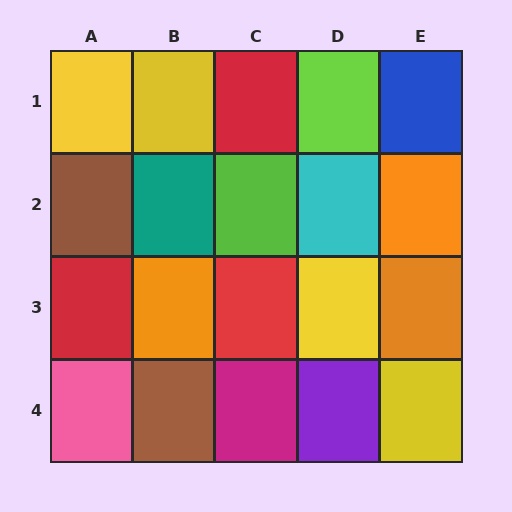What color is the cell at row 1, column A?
Yellow.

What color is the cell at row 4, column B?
Brown.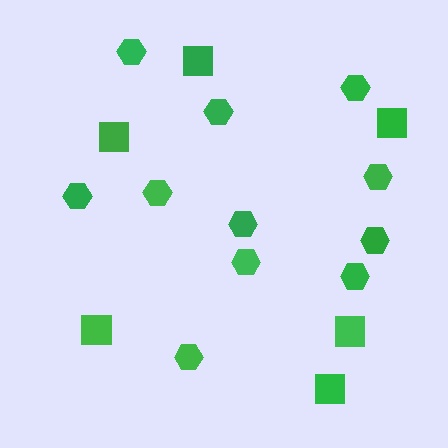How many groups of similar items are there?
There are 2 groups: one group of hexagons (11) and one group of squares (6).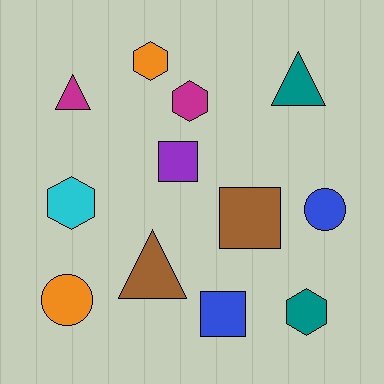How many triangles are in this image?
There are 3 triangles.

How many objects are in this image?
There are 12 objects.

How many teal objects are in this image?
There are 2 teal objects.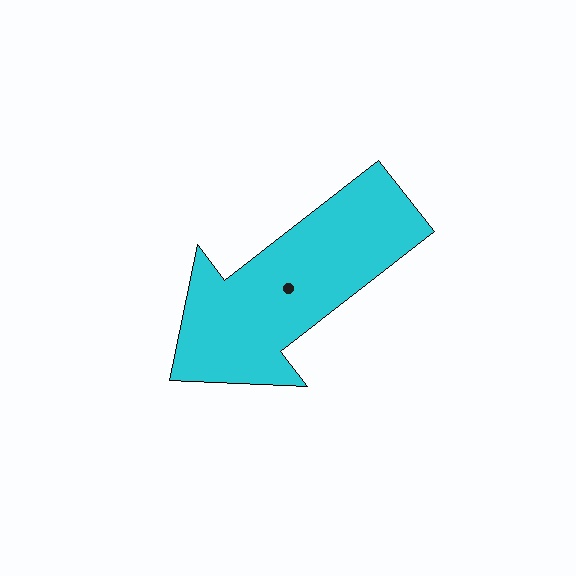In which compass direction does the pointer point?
Southwest.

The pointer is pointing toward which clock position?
Roughly 8 o'clock.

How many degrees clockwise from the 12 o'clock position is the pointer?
Approximately 232 degrees.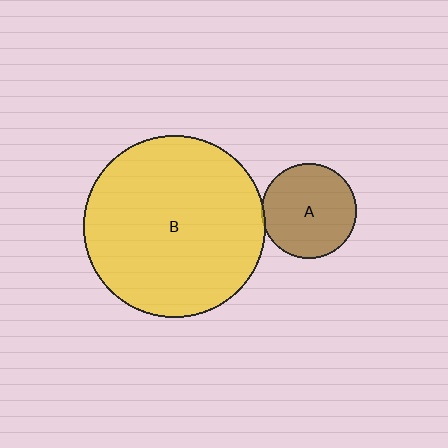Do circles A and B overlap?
Yes.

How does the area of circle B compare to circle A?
Approximately 3.6 times.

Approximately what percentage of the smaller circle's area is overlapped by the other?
Approximately 5%.